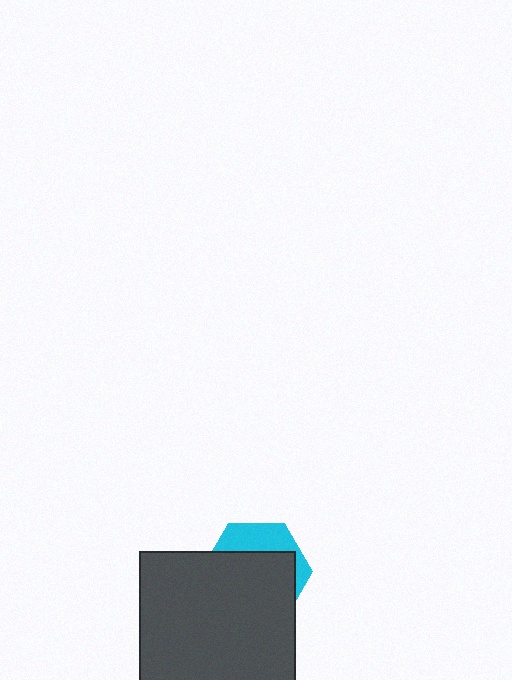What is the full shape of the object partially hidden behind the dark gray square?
The partially hidden object is a cyan hexagon.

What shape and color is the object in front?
The object in front is a dark gray square.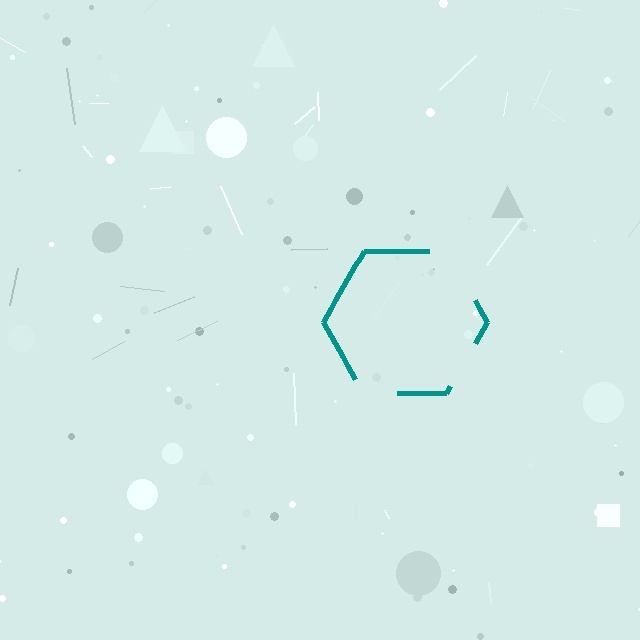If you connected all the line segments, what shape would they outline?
They would outline a hexagon.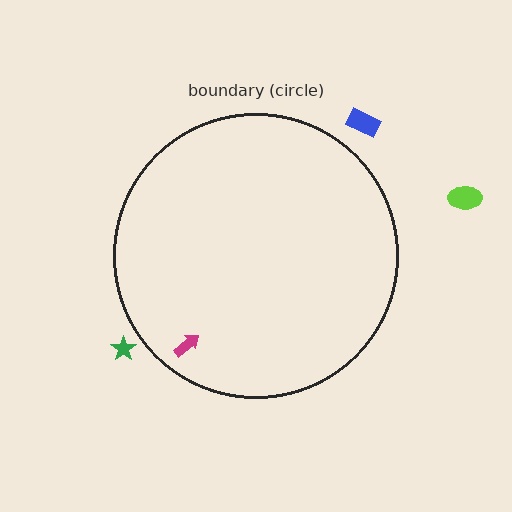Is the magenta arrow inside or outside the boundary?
Inside.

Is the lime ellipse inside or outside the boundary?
Outside.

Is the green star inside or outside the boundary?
Outside.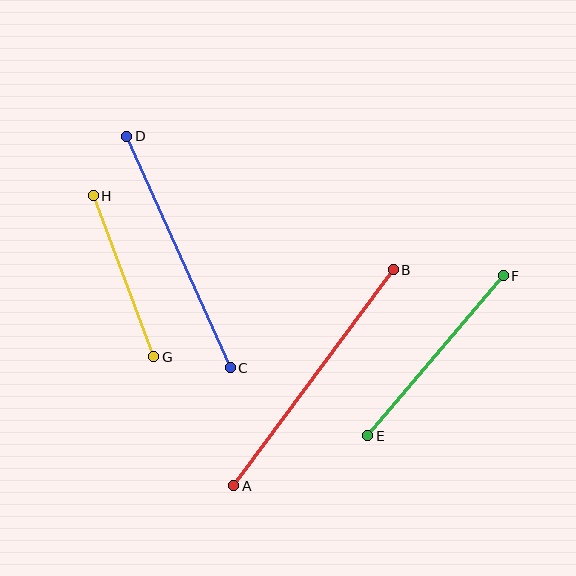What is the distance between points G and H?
The distance is approximately 172 pixels.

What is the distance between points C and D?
The distance is approximately 254 pixels.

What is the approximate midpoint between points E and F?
The midpoint is at approximately (436, 356) pixels.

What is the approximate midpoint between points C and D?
The midpoint is at approximately (178, 252) pixels.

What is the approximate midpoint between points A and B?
The midpoint is at approximately (313, 378) pixels.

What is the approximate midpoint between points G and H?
The midpoint is at approximately (124, 276) pixels.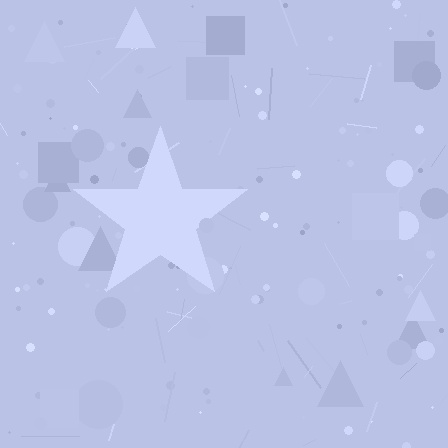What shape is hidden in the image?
A star is hidden in the image.